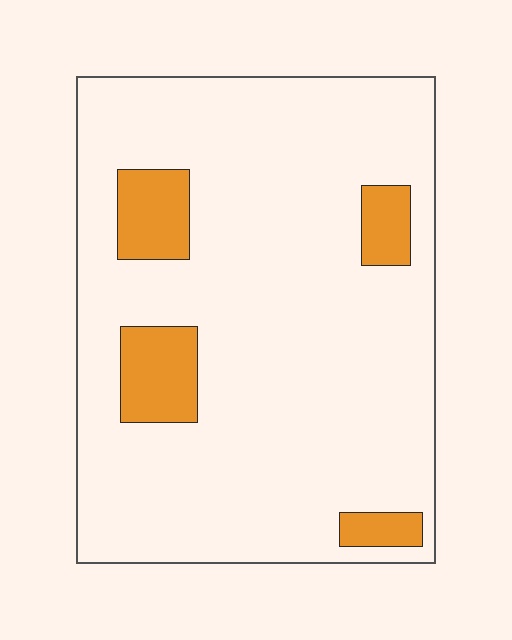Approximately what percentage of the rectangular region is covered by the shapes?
Approximately 10%.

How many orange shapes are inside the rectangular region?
4.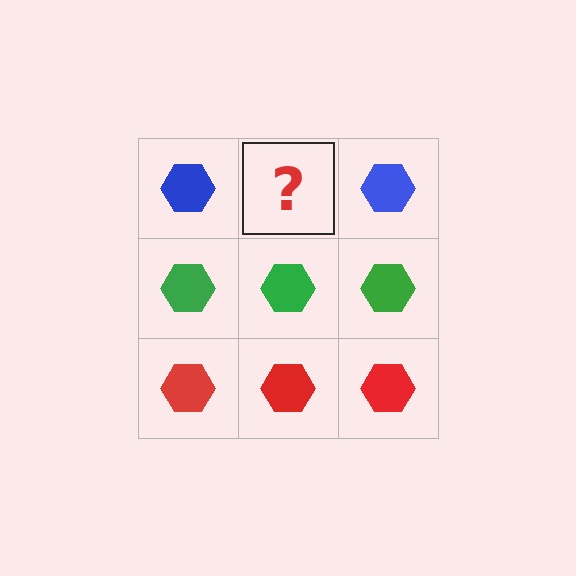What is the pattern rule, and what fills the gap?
The rule is that each row has a consistent color. The gap should be filled with a blue hexagon.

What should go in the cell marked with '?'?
The missing cell should contain a blue hexagon.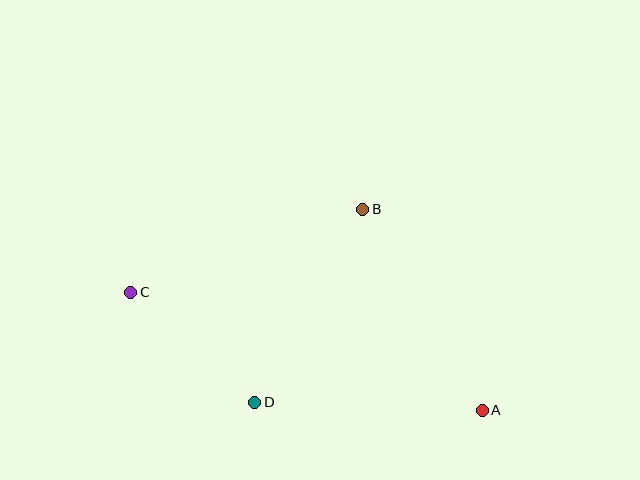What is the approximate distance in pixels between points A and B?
The distance between A and B is approximately 234 pixels.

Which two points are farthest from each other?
Points A and C are farthest from each other.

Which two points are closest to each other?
Points C and D are closest to each other.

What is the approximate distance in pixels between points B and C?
The distance between B and C is approximately 246 pixels.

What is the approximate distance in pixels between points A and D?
The distance between A and D is approximately 227 pixels.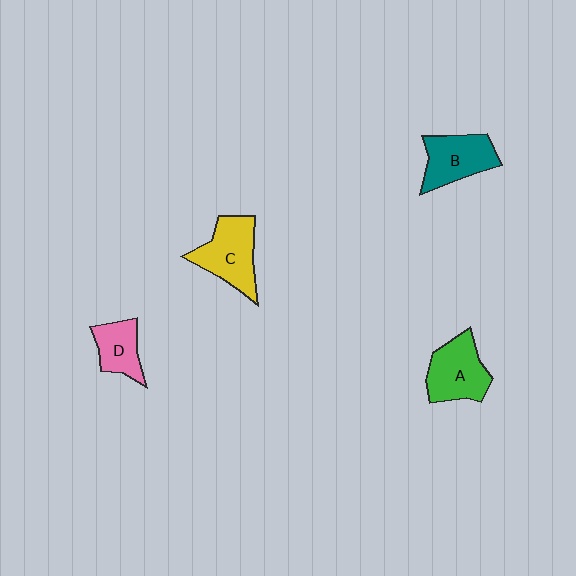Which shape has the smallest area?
Shape D (pink).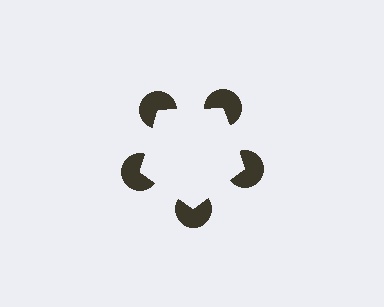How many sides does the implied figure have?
5 sides.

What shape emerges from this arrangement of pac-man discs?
An illusory pentagon — its edges are inferred from the aligned wedge cuts in the pac-man discs, not physically drawn.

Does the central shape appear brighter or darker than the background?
It typically appears slightly brighter than the background, even though no actual brightness change is drawn.